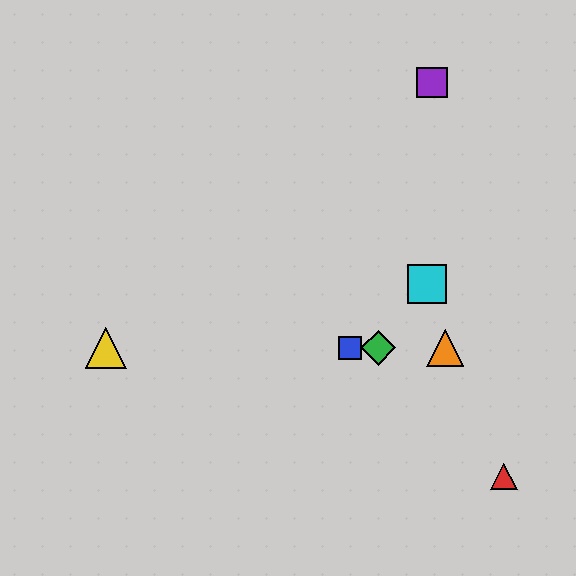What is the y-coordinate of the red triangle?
The red triangle is at y≈477.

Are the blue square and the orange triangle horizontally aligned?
Yes, both are at y≈348.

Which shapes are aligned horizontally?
The blue square, the green diamond, the yellow triangle, the orange triangle are aligned horizontally.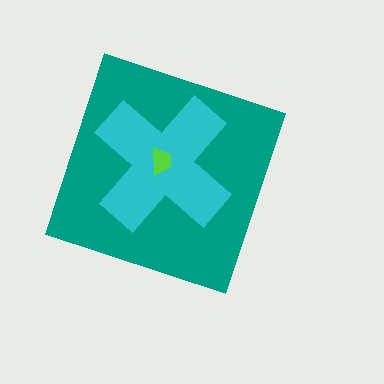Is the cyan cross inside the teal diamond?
Yes.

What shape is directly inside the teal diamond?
The cyan cross.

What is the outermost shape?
The teal diamond.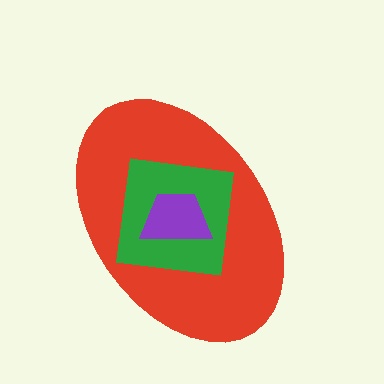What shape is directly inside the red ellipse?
The green square.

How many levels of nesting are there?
3.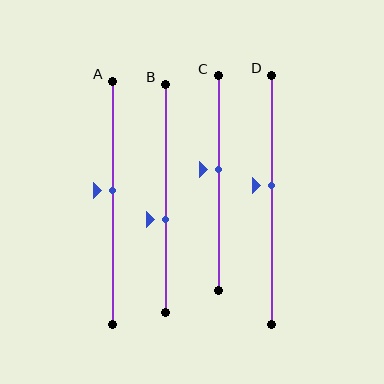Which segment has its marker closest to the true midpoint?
Segment A has its marker closest to the true midpoint.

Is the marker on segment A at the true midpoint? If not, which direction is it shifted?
No, the marker on segment A is shifted upward by about 5% of the segment length.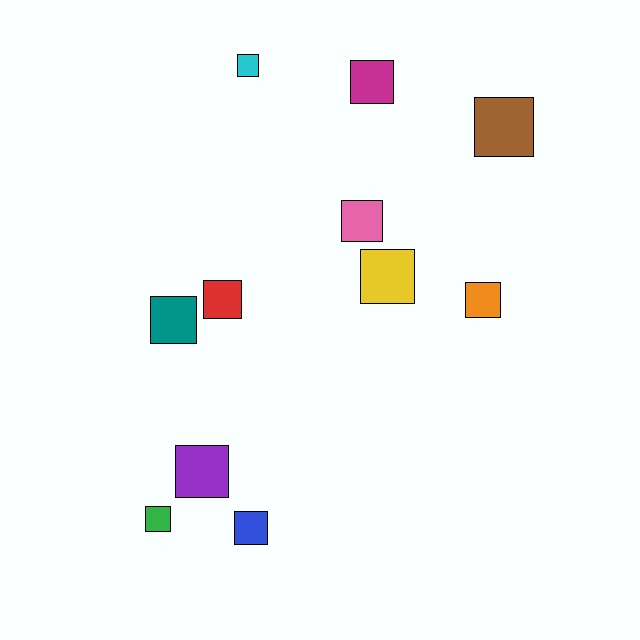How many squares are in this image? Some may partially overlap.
There are 11 squares.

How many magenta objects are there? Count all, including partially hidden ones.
There is 1 magenta object.